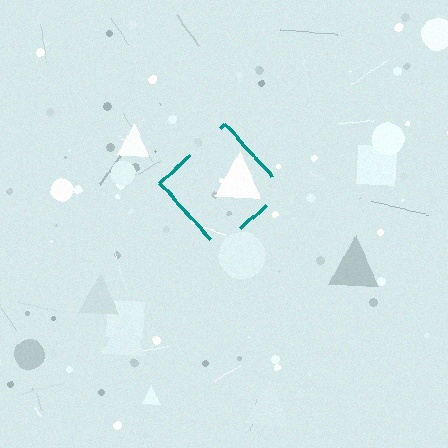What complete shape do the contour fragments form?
The contour fragments form a diamond.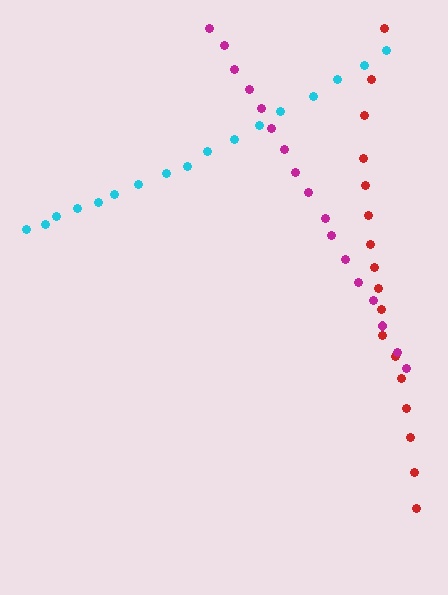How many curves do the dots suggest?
There are 3 distinct paths.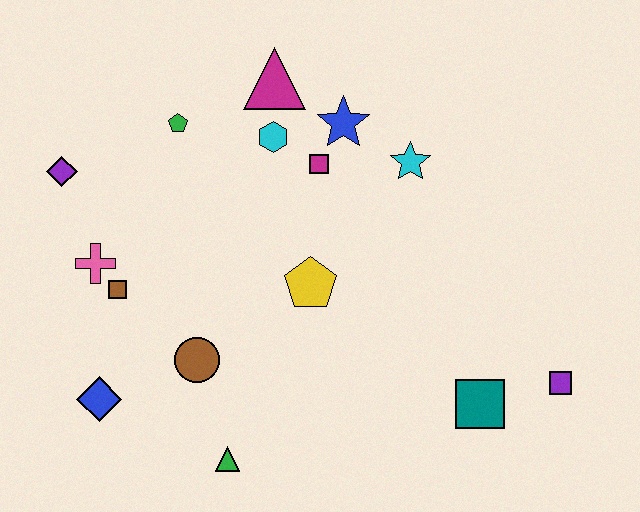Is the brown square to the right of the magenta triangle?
No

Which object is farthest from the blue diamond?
The purple square is farthest from the blue diamond.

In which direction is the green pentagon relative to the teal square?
The green pentagon is to the left of the teal square.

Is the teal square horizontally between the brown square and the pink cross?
No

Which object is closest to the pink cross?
The brown square is closest to the pink cross.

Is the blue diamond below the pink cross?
Yes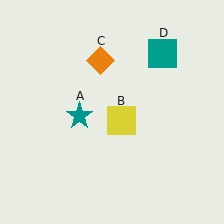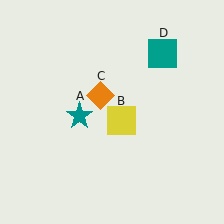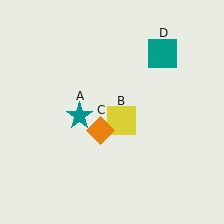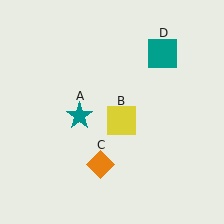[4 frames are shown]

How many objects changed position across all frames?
1 object changed position: orange diamond (object C).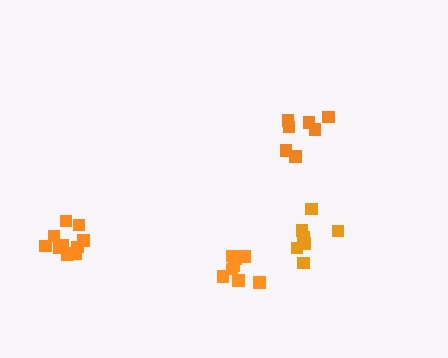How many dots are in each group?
Group 1: 7 dots, Group 2: 7 dots, Group 3: 9 dots, Group 4: 10 dots (33 total).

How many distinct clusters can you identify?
There are 4 distinct clusters.